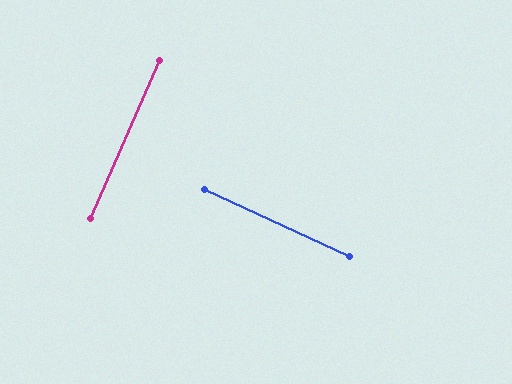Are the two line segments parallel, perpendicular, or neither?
Perpendicular — they meet at approximately 89°.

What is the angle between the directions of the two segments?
Approximately 89 degrees.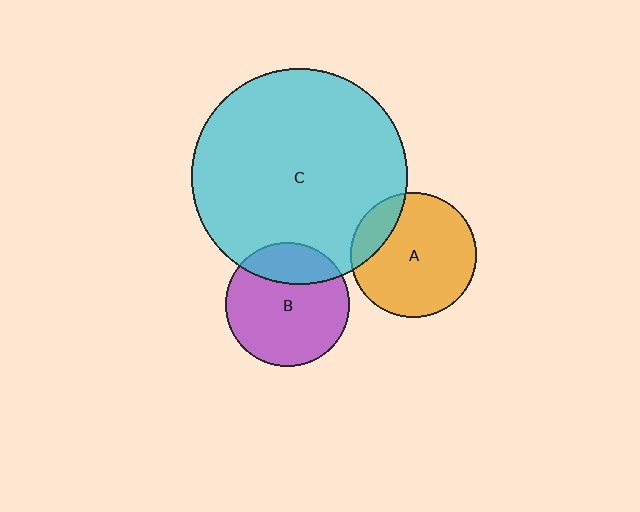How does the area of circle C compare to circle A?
Approximately 3.0 times.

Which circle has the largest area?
Circle C (cyan).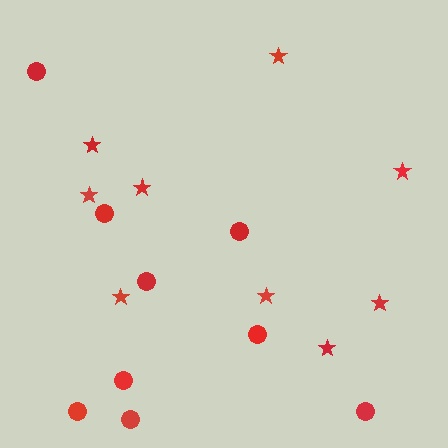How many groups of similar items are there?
There are 2 groups: one group of stars (9) and one group of circles (9).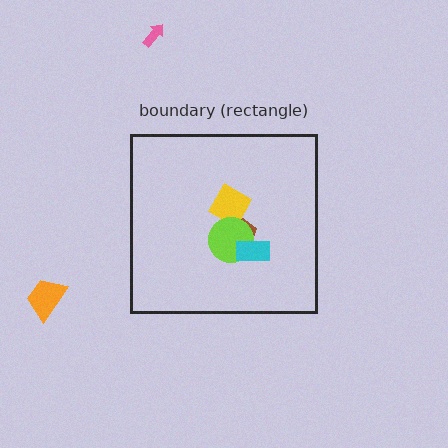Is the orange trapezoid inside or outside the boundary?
Outside.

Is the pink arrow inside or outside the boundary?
Outside.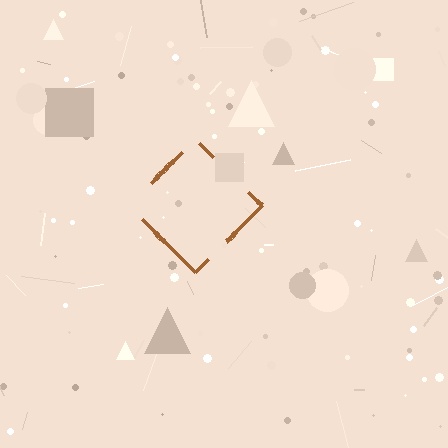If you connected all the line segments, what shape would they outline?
They would outline a diamond.